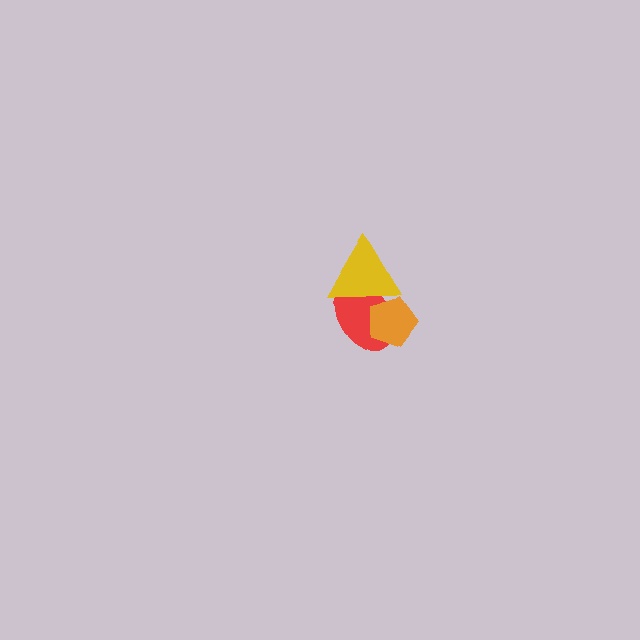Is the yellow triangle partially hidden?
No, no other shape covers it.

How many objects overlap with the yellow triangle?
2 objects overlap with the yellow triangle.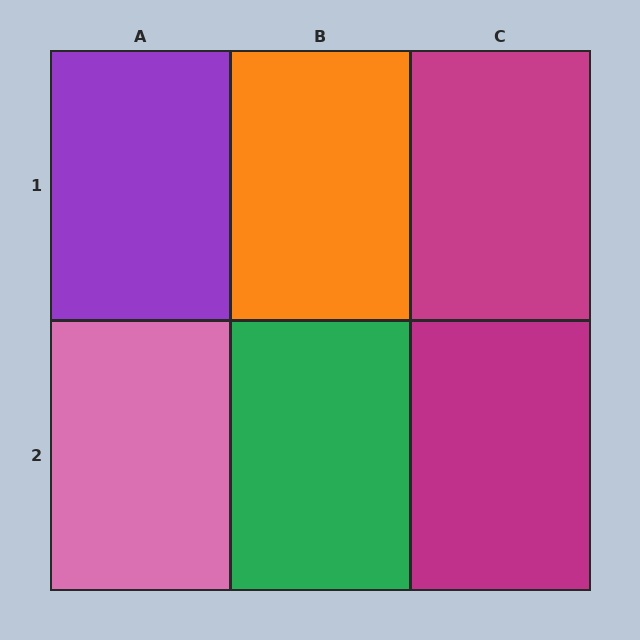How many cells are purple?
1 cell is purple.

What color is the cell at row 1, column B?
Orange.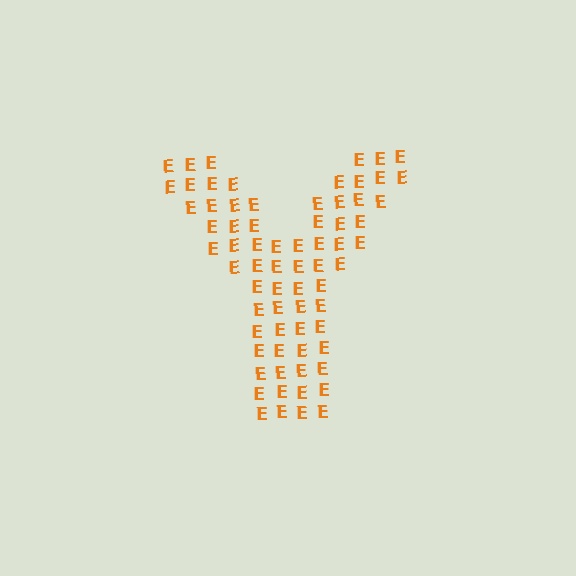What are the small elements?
The small elements are letter E's.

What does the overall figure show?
The overall figure shows the letter Y.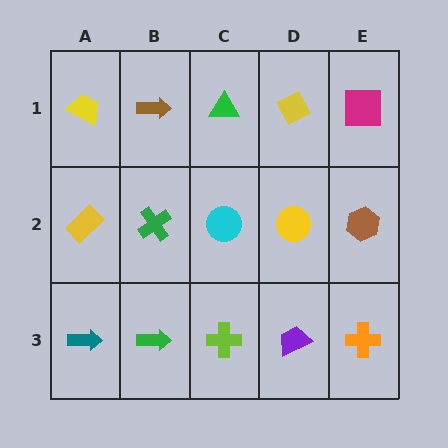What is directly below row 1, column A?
A yellow rectangle.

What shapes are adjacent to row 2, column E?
A magenta square (row 1, column E), an orange cross (row 3, column E), a yellow circle (row 2, column D).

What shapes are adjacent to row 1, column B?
A green cross (row 2, column B), a yellow trapezoid (row 1, column A), a green triangle (row 1, column C).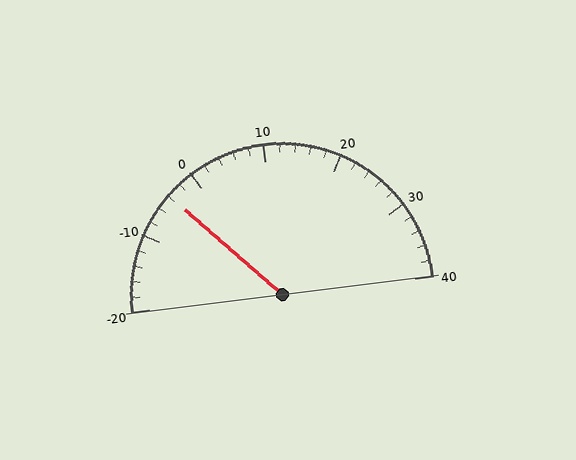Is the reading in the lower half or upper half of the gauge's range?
The reading is in the lower half of the range (-20 to 40).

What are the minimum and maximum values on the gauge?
The gauge ranges from -20 to 40.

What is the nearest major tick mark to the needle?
The nearest major tick mark is 0.